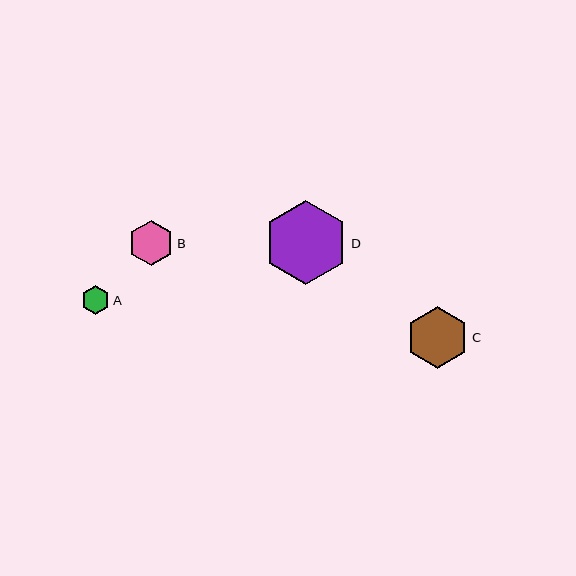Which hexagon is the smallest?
Hexagon A is the smallest with a size of approximately 29 pixels.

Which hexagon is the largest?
Hexagon D is the largest with a size of approximately 84 pixels.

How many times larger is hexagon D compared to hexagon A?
Hexagon D is approximately 3.0 times the size of hexagon A.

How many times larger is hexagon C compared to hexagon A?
Hexagon C is approximately 2.2 times the size of hexagon A.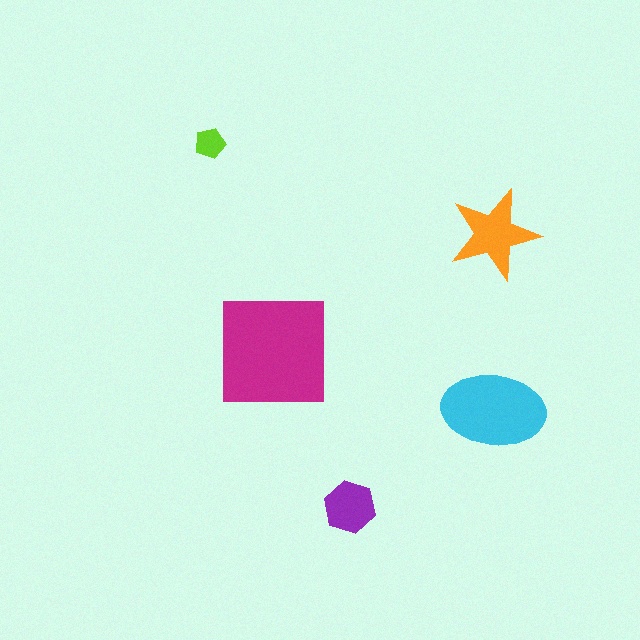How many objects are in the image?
There are 5 objects in the image.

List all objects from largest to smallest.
The magenta square, the cyan ellipse, the orange star, the purple hexagon, the lime pentagon.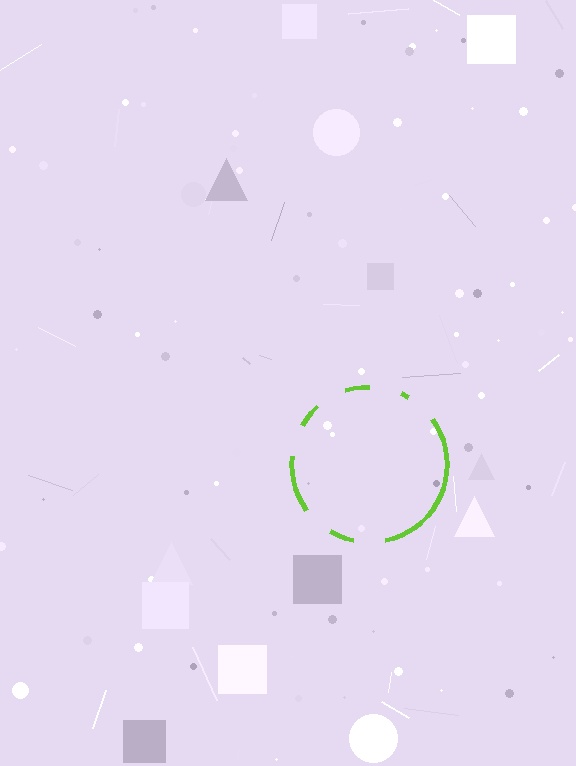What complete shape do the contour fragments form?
The contour fragments form a circle.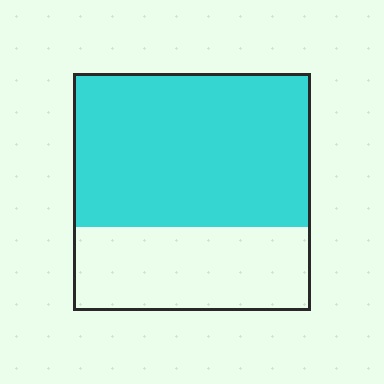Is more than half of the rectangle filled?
Yes.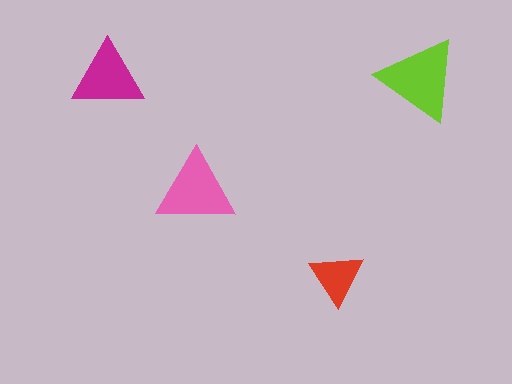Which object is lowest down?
The red triangle is bottommost.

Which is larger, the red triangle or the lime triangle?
The lime one.